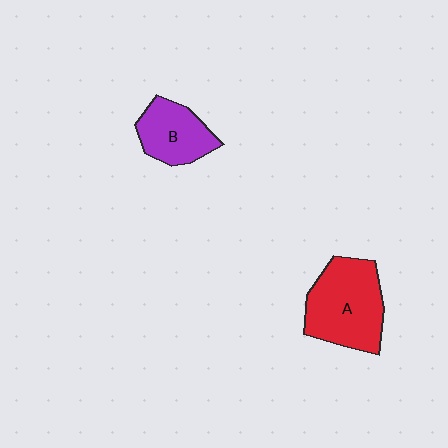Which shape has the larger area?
Shape A (red).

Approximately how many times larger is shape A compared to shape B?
Approximately 1.6 times.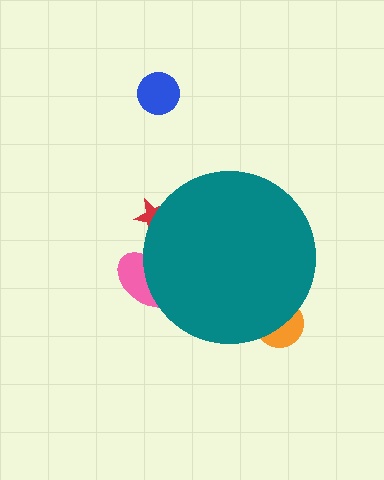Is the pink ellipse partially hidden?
Yes, the pink ellipse is partially hidden behind the teal circle.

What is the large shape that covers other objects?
A teal circle.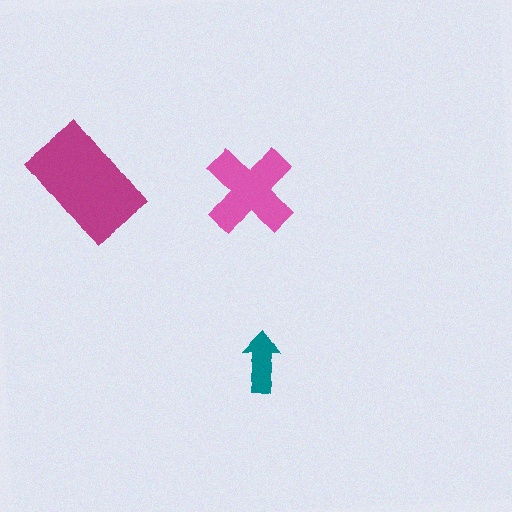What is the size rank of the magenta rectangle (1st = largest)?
1st.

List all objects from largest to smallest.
The magenta rectangle, the pink cross, the teal arrow.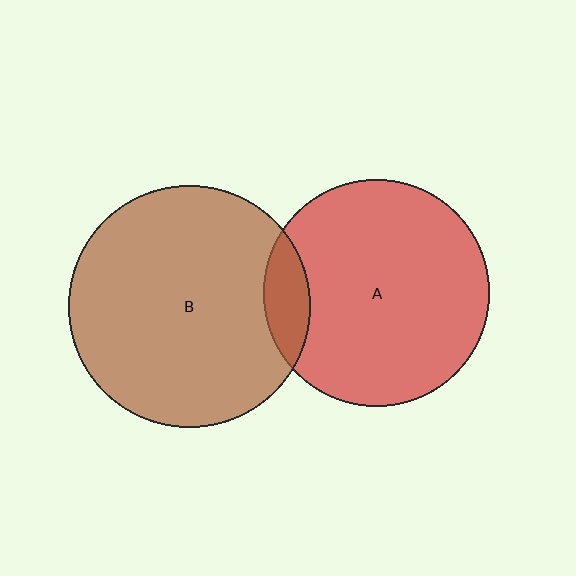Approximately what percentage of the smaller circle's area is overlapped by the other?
Approximately 10%.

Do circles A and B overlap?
Yes.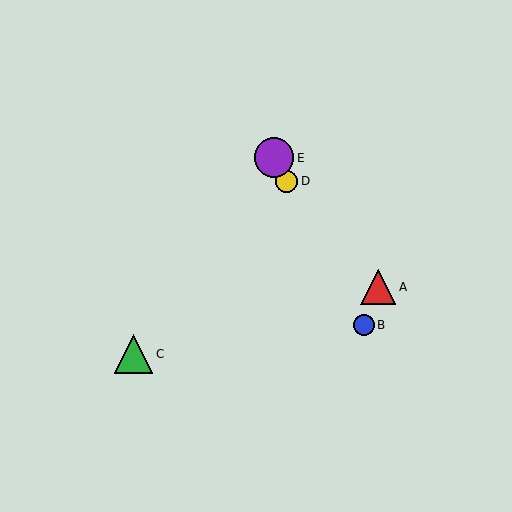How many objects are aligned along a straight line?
3 objects (B, D, E) are aligned along a straight line.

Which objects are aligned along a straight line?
Objects B, D, E are aligned along a straight line.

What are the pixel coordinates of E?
Object E is at (274, 158).